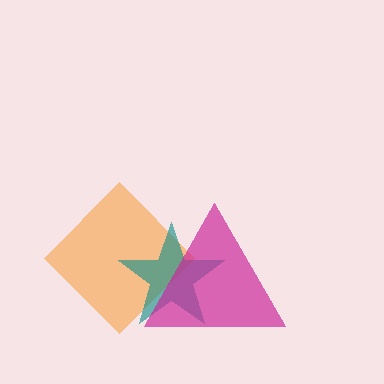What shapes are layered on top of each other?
The layered shapes are: an orange diamond, a teal star, a magenta triangle.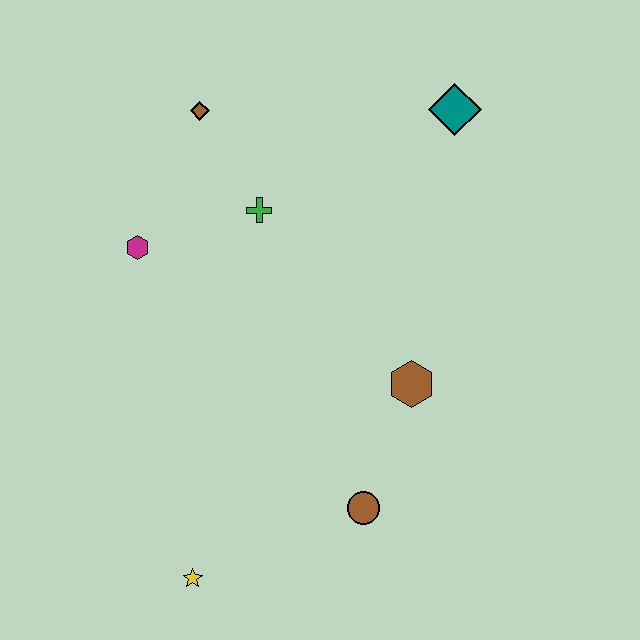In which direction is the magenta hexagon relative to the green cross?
The magenta hexagon is to the left of the green cross.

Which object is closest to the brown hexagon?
The brown circle is closest to the brown hexagon.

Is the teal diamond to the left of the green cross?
No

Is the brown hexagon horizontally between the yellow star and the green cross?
No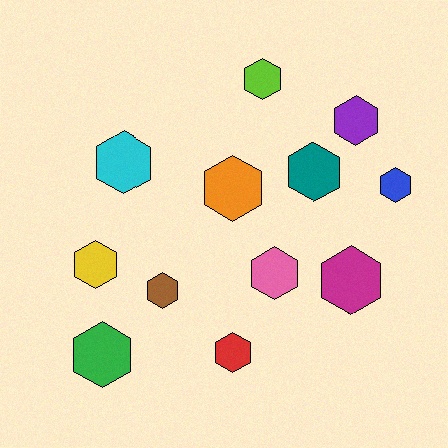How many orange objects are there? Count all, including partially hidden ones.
There is 1 orange object.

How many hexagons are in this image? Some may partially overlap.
There are 12 hexagons.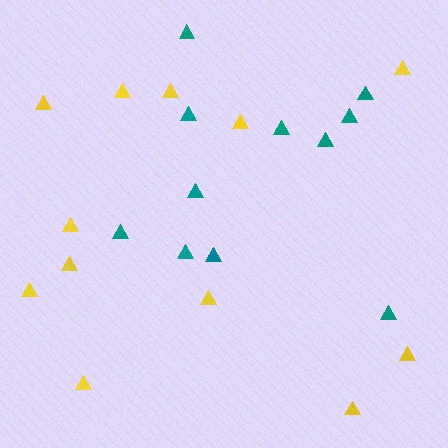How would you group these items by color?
There are 2 groups: one group of yellow triangles (12) and one group of teal triangles (11).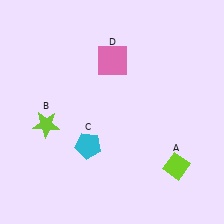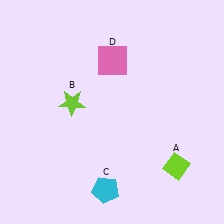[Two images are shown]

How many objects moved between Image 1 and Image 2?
2 objects moved between the two images.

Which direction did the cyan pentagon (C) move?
The cyan pentagon (C) moved down.